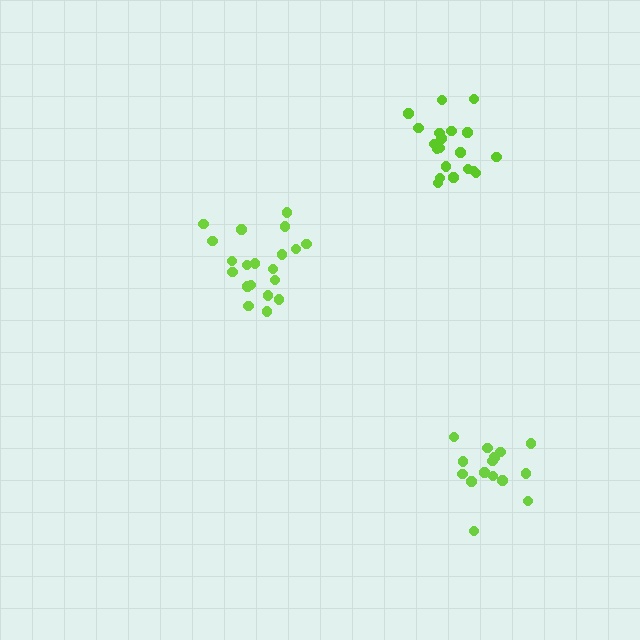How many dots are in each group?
Group 1: 20 dots, Group 2: 20 dots, Group 3: 15 dots (55 total).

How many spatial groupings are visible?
There are 3 spatial groupings.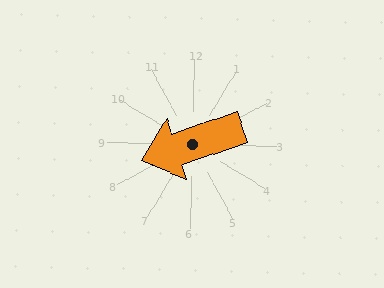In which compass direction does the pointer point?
West.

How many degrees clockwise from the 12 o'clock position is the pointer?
Approximately 250 degrees.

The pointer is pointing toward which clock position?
Roughly 8 o'clock.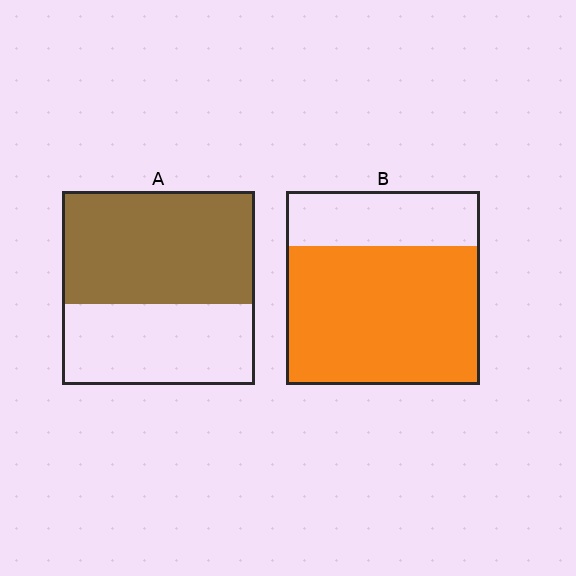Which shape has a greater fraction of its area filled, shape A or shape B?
Shape B.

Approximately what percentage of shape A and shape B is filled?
A is approximately 60% and B is approximately 70%.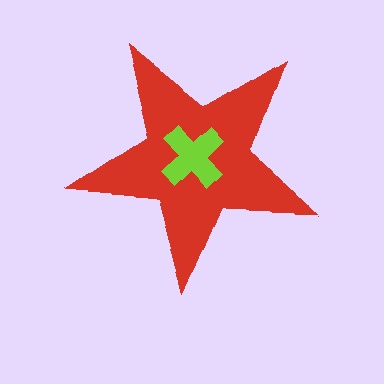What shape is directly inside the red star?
The lime cross.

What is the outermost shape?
The red star.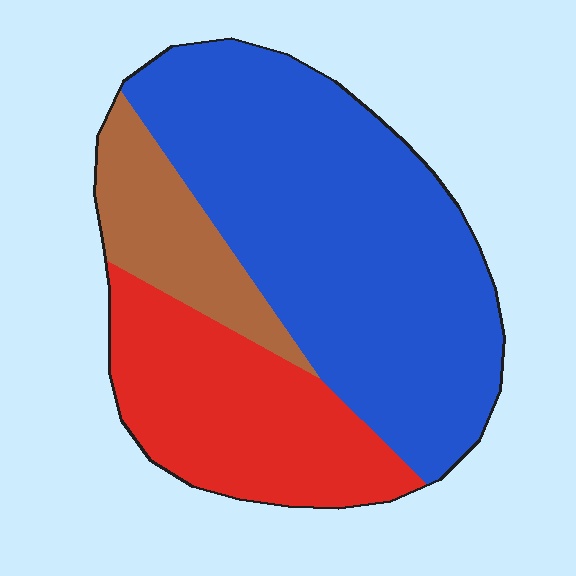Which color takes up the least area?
Brown, at roughly 15%.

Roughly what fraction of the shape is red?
Red covers 28% of the shape.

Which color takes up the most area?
Blue, at roughly 60%.